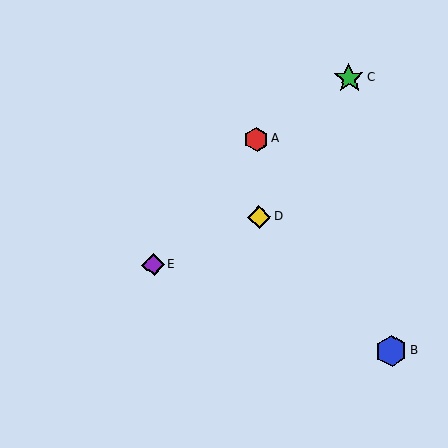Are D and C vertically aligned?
No, D is at x≈259 and C is at x≈349.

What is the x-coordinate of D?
Object D is at x≈259.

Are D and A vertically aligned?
Yes, both are at x≈259.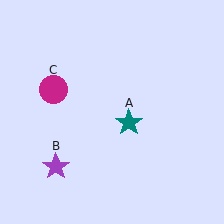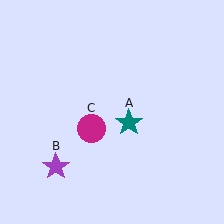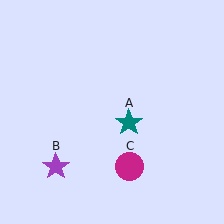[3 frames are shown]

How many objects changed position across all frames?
1 object changed position: magenta circle (object C).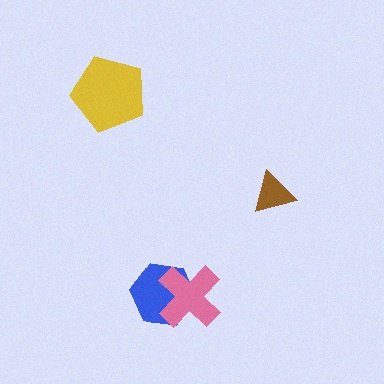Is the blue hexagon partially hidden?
Yes, it is partially covered by another shape.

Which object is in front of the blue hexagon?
The pink cross is in front of the blue hexagon.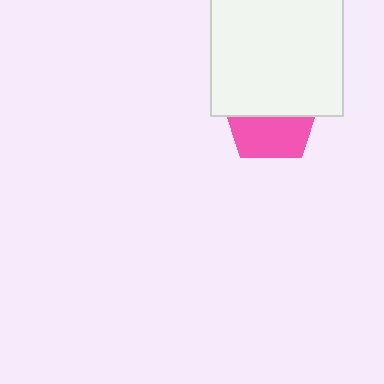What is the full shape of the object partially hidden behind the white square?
The partially hidden object is a pink pentagon.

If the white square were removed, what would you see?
You would see the complete pink pentagon.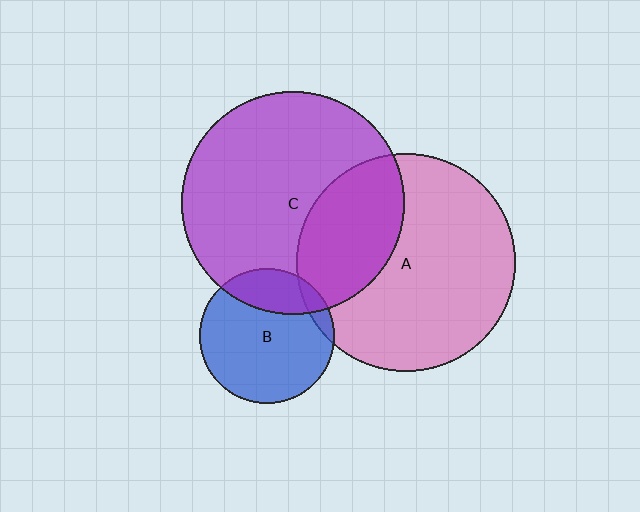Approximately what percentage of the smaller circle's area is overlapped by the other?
Approximately 5%.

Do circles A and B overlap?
Yes.